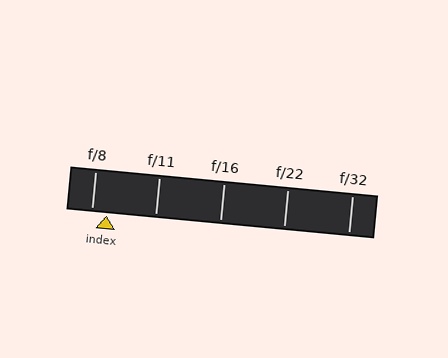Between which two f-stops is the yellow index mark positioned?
The index mark is between f/8 and f/11.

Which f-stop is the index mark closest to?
The index mark is closest to f/8.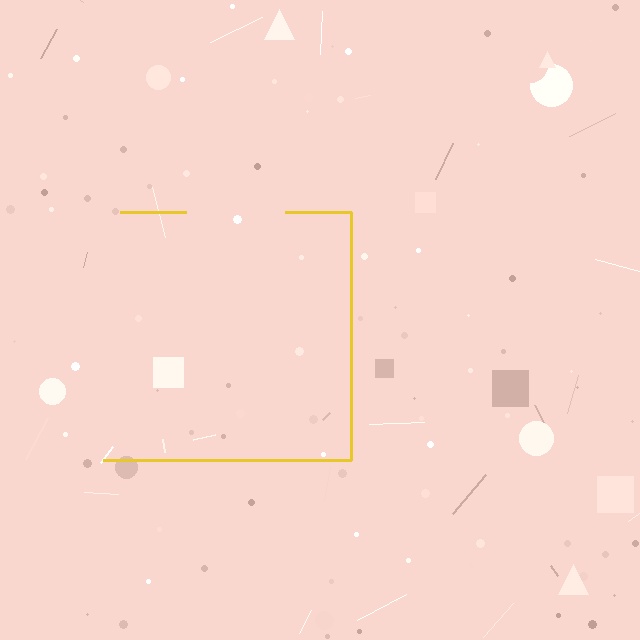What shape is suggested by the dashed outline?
The dashed outline suggests a square.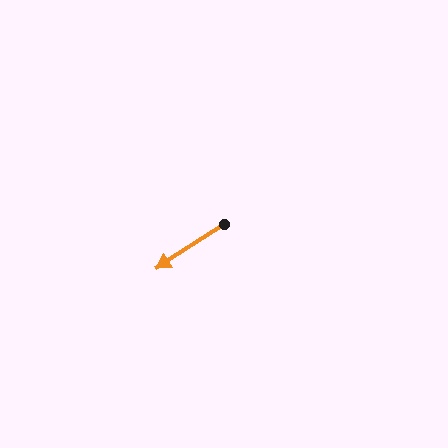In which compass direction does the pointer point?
Southwest.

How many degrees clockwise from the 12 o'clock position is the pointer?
Approximately 237 degrees.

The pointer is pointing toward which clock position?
Roughly 8 o'clock.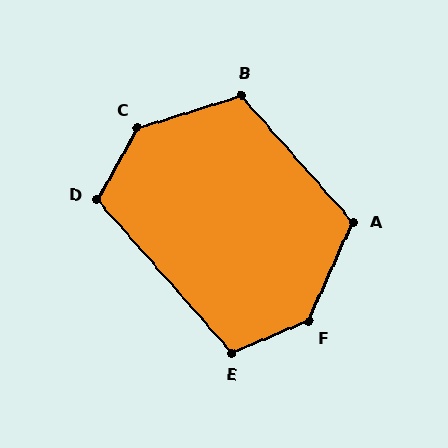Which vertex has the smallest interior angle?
E, at approximately 109 degrees.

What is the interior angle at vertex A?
Approximately 114 degrees (obtuse).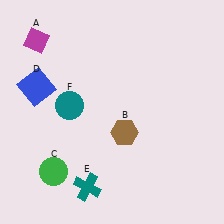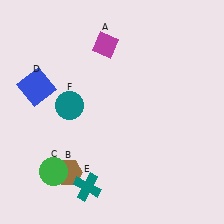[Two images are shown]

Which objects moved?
The objects that moved are: the magenta diamond (A), the brown hexagon (B).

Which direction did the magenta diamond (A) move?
The magenta diamond (A) moved right.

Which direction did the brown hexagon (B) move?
The brown hexagon (B) moved left.